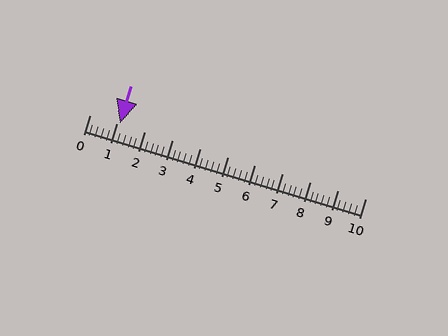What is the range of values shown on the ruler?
The ruler shows values from 0 to 10.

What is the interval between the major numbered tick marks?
The major tick marks are spaced 1 units apart.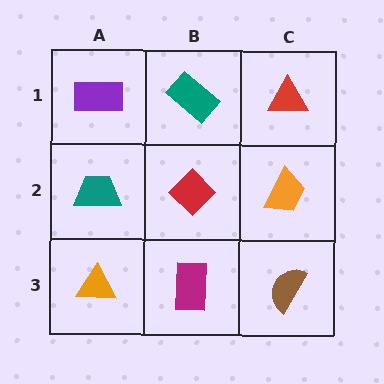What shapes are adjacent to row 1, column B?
A red diamond (row 2, column B), a purple rectangle (row 1, column A), a red triangle (row 1, column C).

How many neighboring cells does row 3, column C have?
2.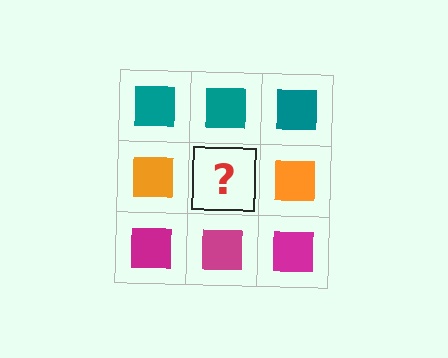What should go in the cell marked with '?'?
The missing cell should contain an orange square.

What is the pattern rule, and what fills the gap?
The rule is that each row has a consistent color. The gap should be filled with an orange square.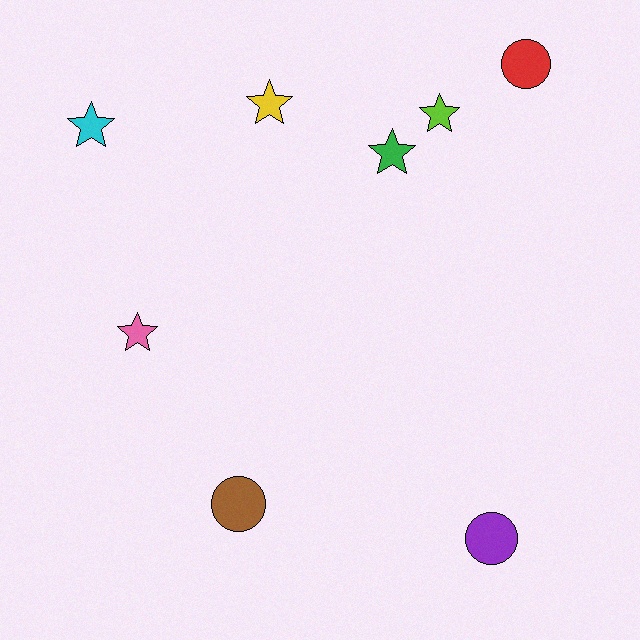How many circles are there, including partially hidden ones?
There are 3 circles.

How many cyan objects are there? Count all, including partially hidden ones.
There is 1 cyan object.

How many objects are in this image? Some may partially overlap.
There are 8 objects.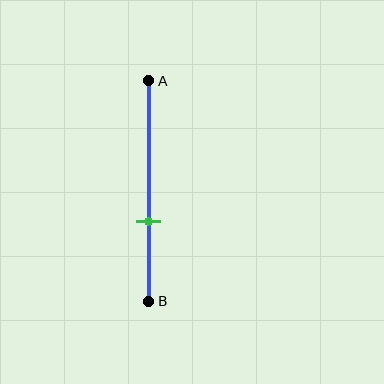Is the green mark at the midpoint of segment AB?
No, the mark is at about 65% from A, not at the 50% midpoint.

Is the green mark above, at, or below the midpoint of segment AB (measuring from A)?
The green mark is below the midpoint of segment AB.